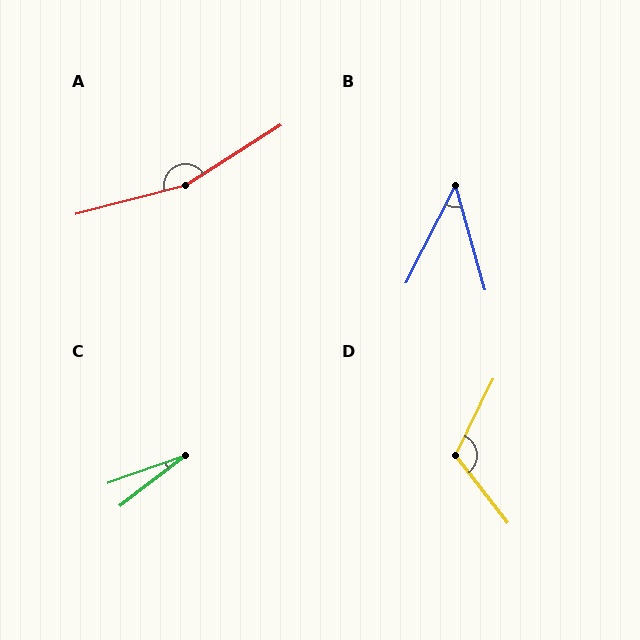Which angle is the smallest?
C, at approximately 18 degrees.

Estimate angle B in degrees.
Approximately 42 degrees.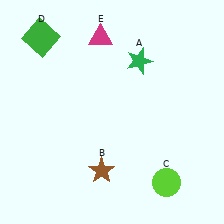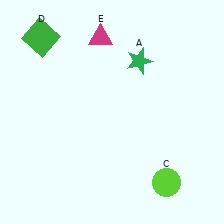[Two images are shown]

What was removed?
The brown star (B) was removed in Image 2.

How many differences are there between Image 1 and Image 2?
There is 1 difference between the two images.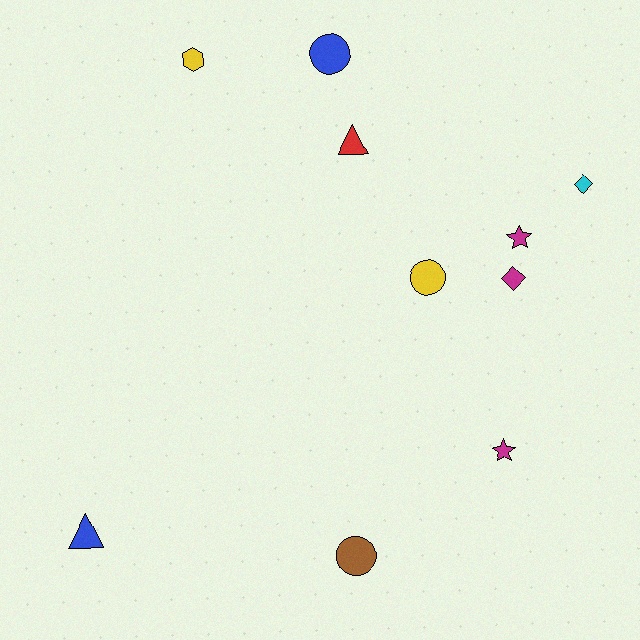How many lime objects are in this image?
There are no lime objects.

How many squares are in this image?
There are no squares.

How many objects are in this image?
There are 10 objects.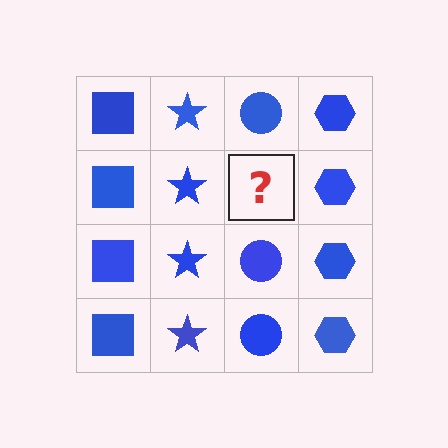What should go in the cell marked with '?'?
The missing cell should contain a blue circle.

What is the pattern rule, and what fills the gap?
The rule is that each column has a consistent shape. The gap should be filled with a blue circle.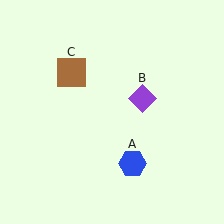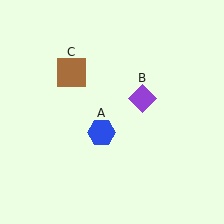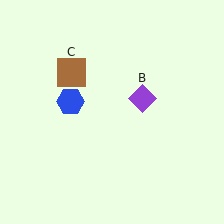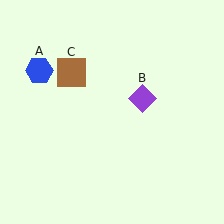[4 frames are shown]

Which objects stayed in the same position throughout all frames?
Purple diamond (object B) and brown square (object C) remained stationary.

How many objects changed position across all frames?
1 object changed position: blue hexagon (object A).